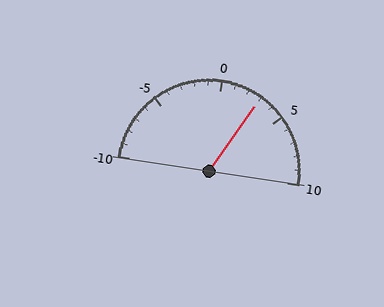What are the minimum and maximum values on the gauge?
The gauge ranges from -10 to 10.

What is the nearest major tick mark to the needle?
The nearest major tick mark is 5.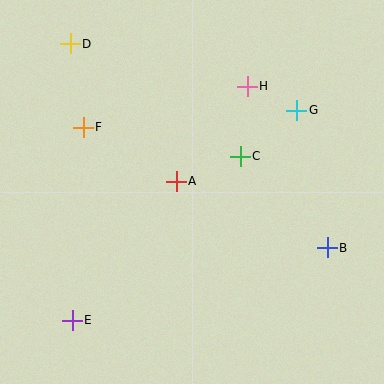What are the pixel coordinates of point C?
Point C is at (240, 156).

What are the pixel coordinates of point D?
Point D is at (70, 44).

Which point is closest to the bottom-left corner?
Point E is closest to the bottom-left corner.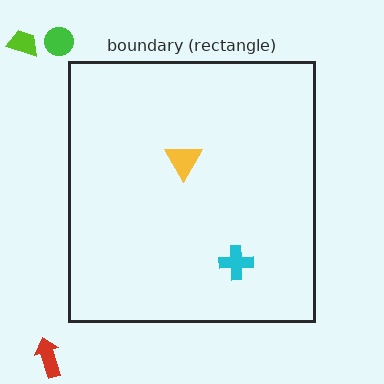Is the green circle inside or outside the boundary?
Outside.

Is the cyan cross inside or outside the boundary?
Inside.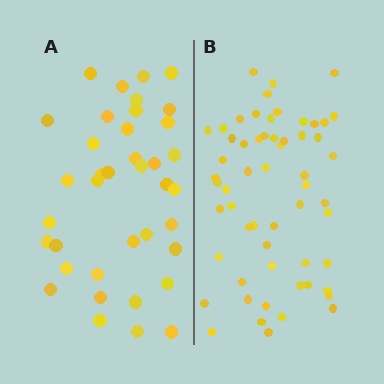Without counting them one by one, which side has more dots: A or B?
Region B (the right region) has more dots.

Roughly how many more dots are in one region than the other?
Region B has approximately 20 more dots than region A.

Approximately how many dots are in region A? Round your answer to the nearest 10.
About 40 dots. (The exact count is 38, which rounds to 40.)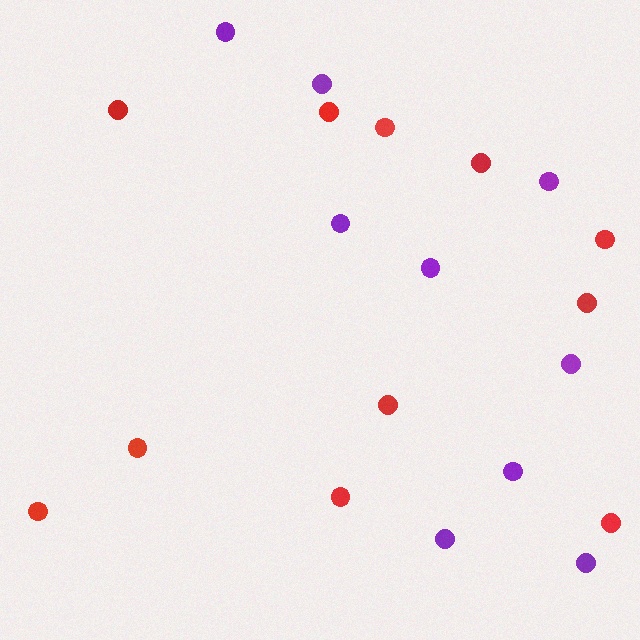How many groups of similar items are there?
There are 2 groups: one group of red circles (11) and one group of purple circles (9).